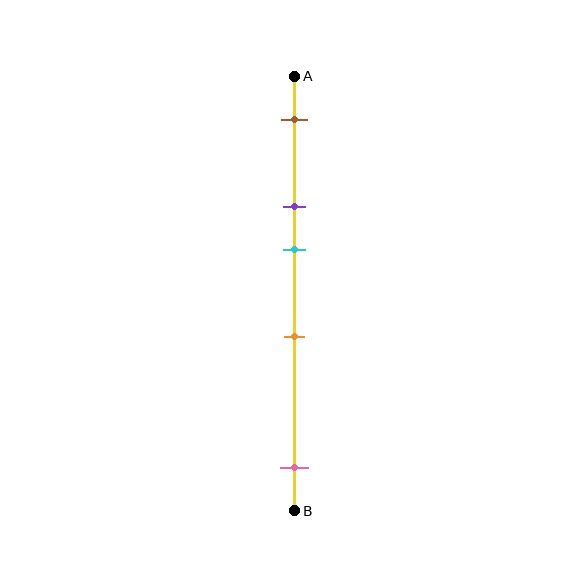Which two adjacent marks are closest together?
The purple and cyan marks are the closest adjacent pair.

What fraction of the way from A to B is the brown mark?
The brown mark is approximately 10% (0.1) of the way from A to B.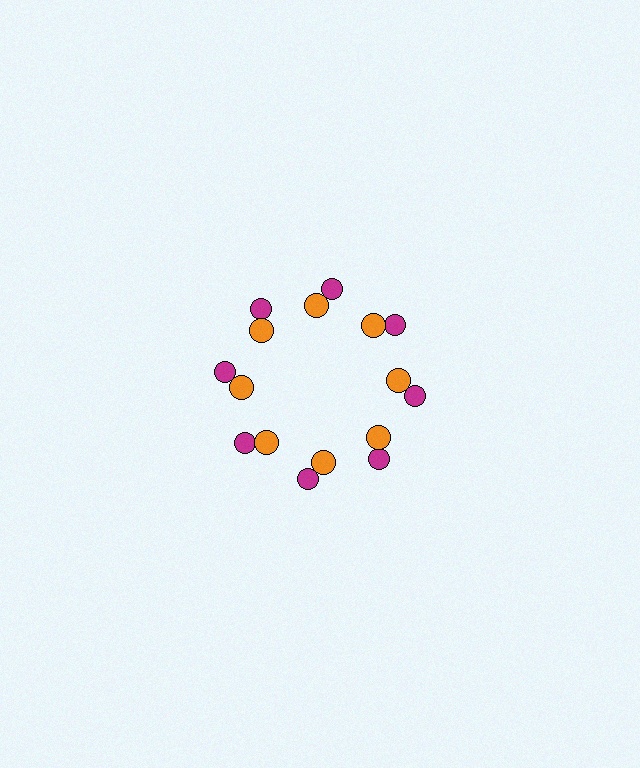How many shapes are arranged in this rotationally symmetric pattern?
There are 16 shapes, arranged in 8 groups of 2.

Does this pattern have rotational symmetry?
Yes, this pattern has 8-fold rotational symmetry. It looks the same after rotating 45 degrees around the center.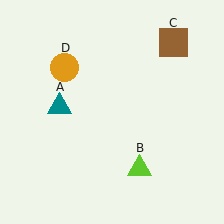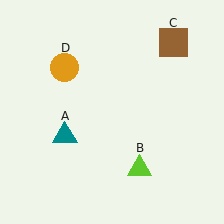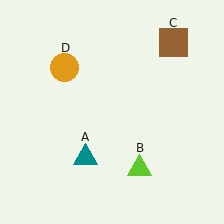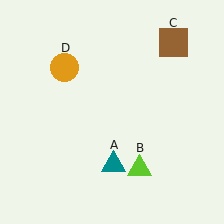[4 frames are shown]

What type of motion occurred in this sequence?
The teal triangle (object A) rotated counterclockwise around the center of the scene.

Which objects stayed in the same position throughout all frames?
Lime triangle (object B) and brown square (object C) and orange circle (object D) remained stationary.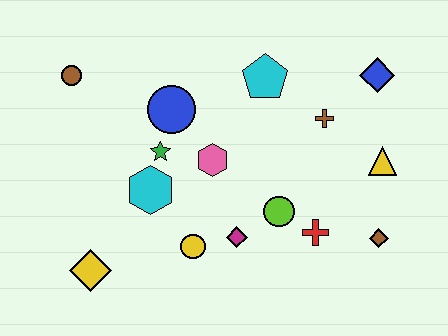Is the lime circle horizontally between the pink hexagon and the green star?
No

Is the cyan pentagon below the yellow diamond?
No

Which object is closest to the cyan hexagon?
The green star is closest to the cyan hexagon.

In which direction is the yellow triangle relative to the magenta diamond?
The yellow triangle is to the right of the magenta diamond.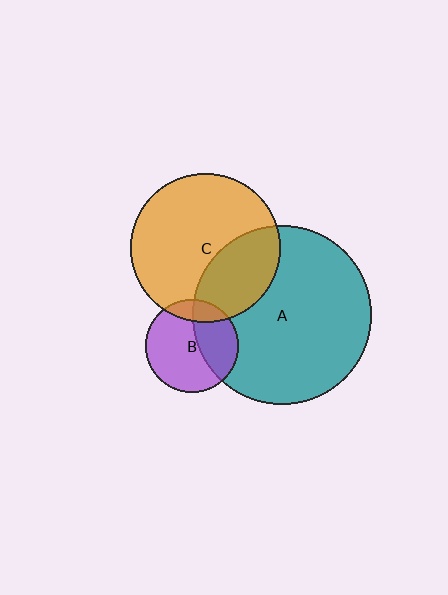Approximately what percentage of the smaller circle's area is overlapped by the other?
Approximately 35%.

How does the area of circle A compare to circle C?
Approximately 1.4 times.